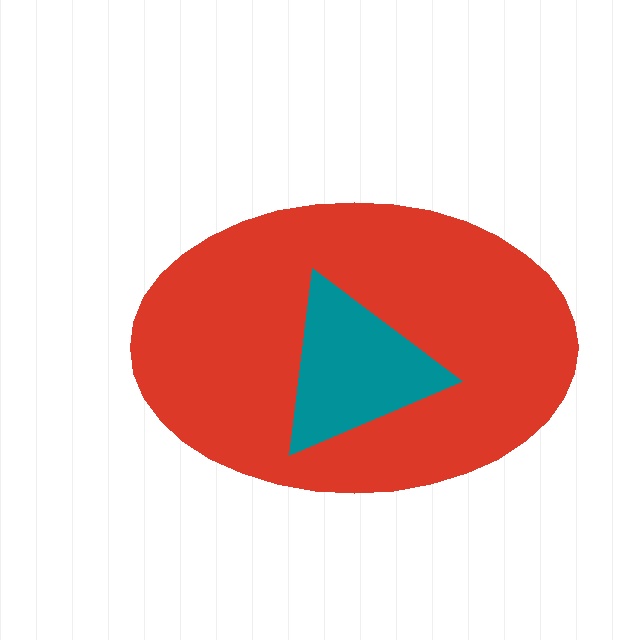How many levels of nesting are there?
2.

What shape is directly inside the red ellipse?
The teal triangle.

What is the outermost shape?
The red ellipse.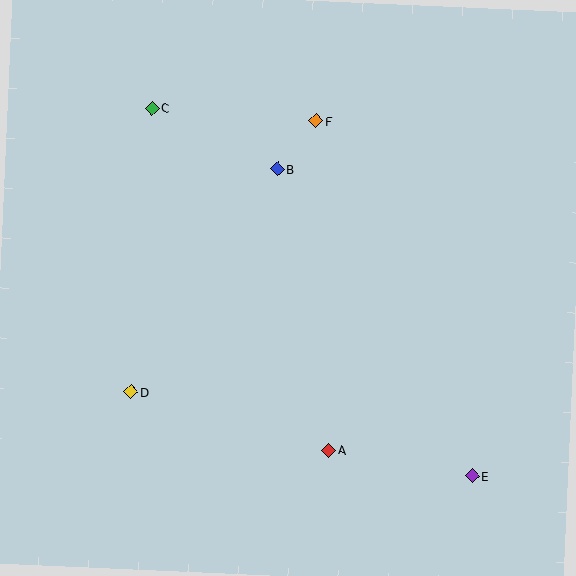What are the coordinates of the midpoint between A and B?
The midpoint between A and B is at (303, 310).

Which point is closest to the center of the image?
Point B at (277, 169) is closest to the center.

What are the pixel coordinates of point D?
Point D is at (131, 392).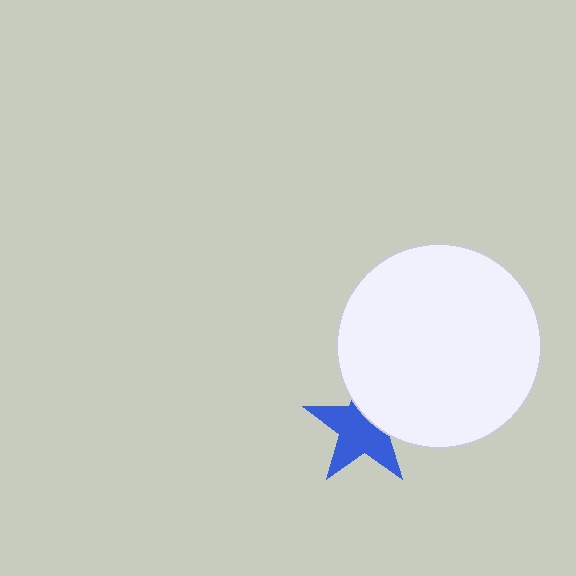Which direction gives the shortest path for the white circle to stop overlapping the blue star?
Moving toward the upper-right gives the shortest separation.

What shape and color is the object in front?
The object in front is a white circle.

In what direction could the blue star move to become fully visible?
The blue star could move toward the lower-left. That would shift it out from behind the white circle entirely.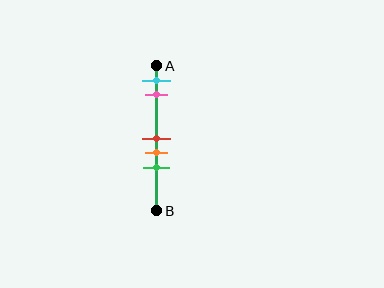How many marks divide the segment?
There are 5 marks dividing the segment.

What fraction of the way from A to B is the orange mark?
The orange mark is approximately 60% (0.6) of the way from A to B.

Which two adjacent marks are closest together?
The red and orange marks are the closest adjacent pair.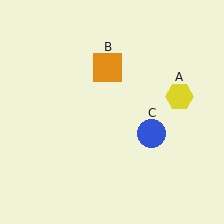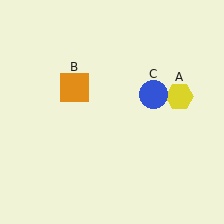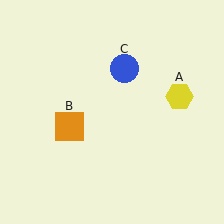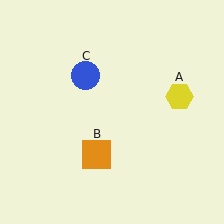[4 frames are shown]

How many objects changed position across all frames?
2 objects changed position: orange square (object B), blue circle (object C).